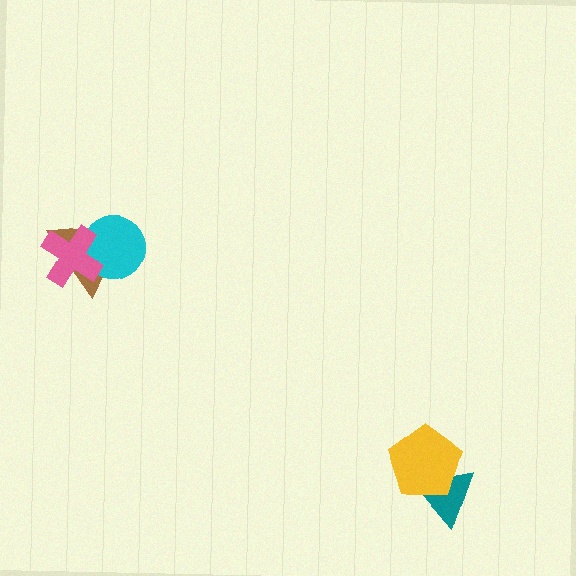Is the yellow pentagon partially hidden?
No, no other shape covers it.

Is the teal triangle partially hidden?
Yes, it is partially covered by another shape.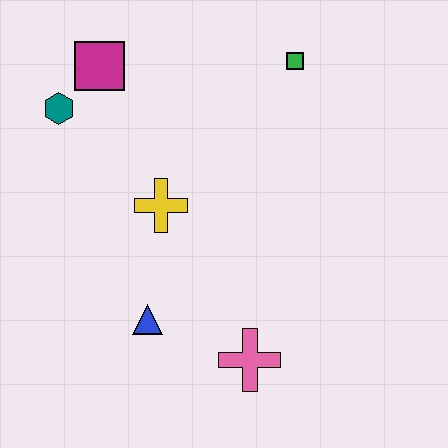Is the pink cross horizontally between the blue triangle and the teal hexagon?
No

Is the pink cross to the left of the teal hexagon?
No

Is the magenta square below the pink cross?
No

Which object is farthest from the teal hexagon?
The pink cross is farthest from the teal hexagon.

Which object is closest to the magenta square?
The teal hexagon is closest to the magenta square.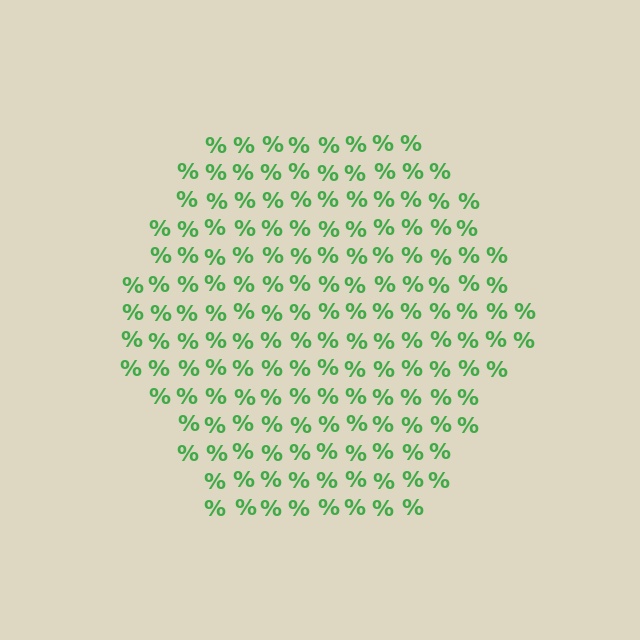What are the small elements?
The small elements are percent signs.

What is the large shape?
The large shape is a hexagon.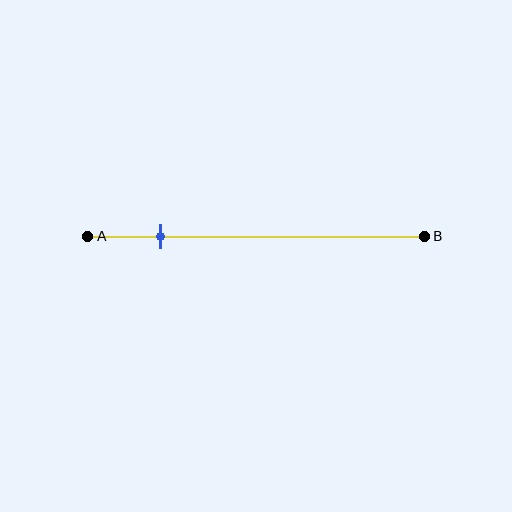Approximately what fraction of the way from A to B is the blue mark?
The blue mark is approximately 20% of the way from A to B.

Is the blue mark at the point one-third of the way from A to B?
No, the mark is at about 20% from A, not at the 33% one-third point.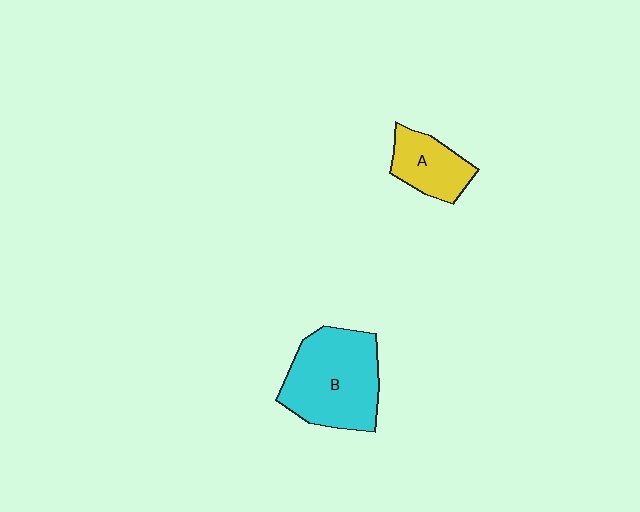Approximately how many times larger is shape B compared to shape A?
Approximately 2.0 times.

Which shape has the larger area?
Shape B (cyan).